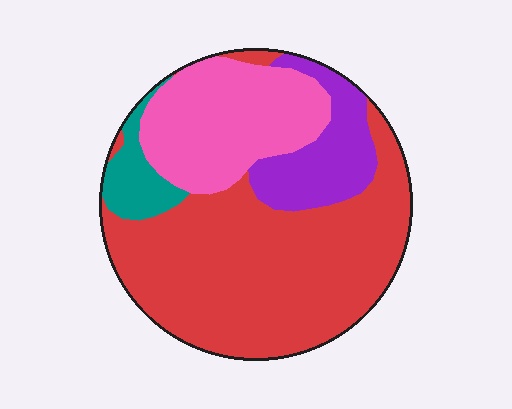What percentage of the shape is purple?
Purple takes up about one eighth (1/8) of the shape.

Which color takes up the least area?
Teal, at roughly 5%.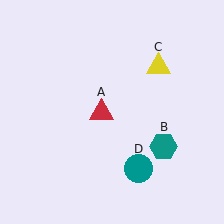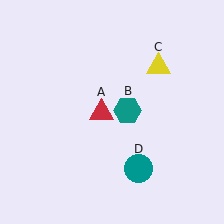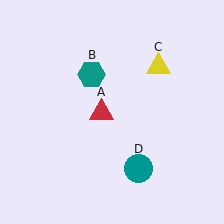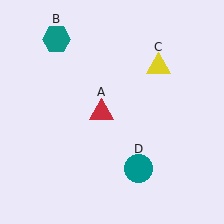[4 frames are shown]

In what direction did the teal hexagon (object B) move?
The teal hexagon (object B) moved up and to the left.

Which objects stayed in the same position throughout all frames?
Red triangle (object A) and yellow triangle (object C) and teal circle (object D) remained stationary.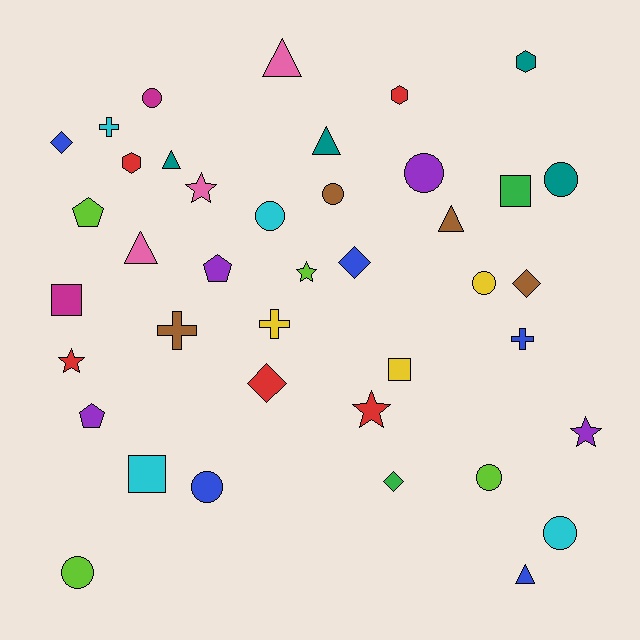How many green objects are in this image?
There are 2 green objects.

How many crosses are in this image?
There are 4 crosses.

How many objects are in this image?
There are 40 objects.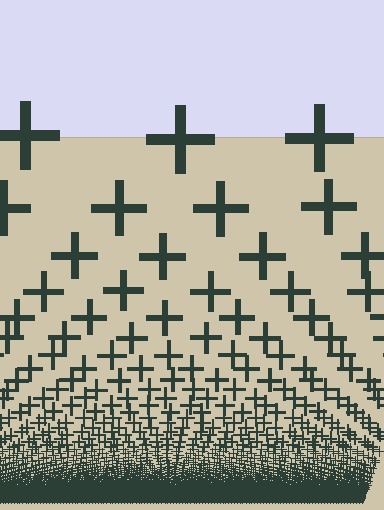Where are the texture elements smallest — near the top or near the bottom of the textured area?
Near the bottom.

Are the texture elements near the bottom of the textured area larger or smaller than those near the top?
Smaller. The gradient is inverted — elements near the bottom are smaller and denser.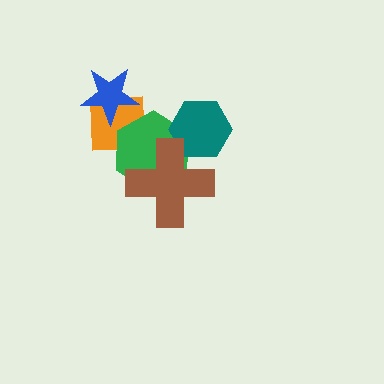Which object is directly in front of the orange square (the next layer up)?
The green hexagon is directly in front of the orange square.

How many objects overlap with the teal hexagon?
2 objects overlap with the teal hexagon.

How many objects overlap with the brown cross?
2 objects overlap with the brown cross.